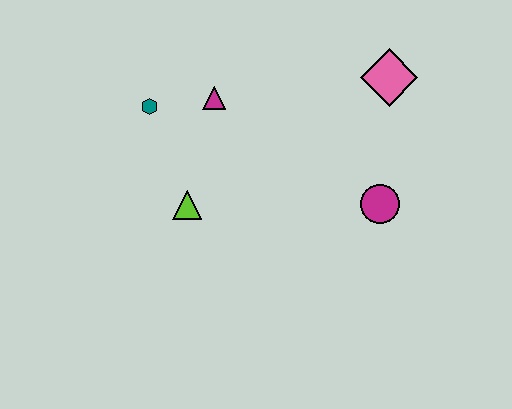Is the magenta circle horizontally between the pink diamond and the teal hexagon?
Yes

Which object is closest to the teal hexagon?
The magenta triangle is closest to the teal hexagon.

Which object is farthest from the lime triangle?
The pink diamond is farthest from the lime triangle.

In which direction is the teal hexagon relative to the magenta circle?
The teal hexagon is to the left of the magenta circle.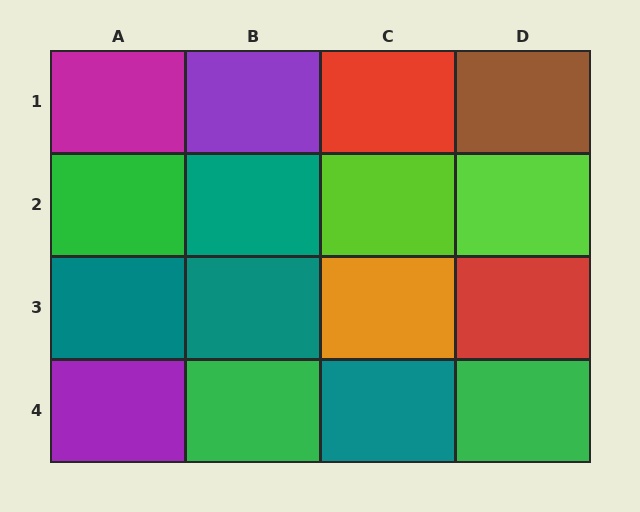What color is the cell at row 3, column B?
Teal.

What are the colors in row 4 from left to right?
Purple, green, teal, green.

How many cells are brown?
1 cell is brown.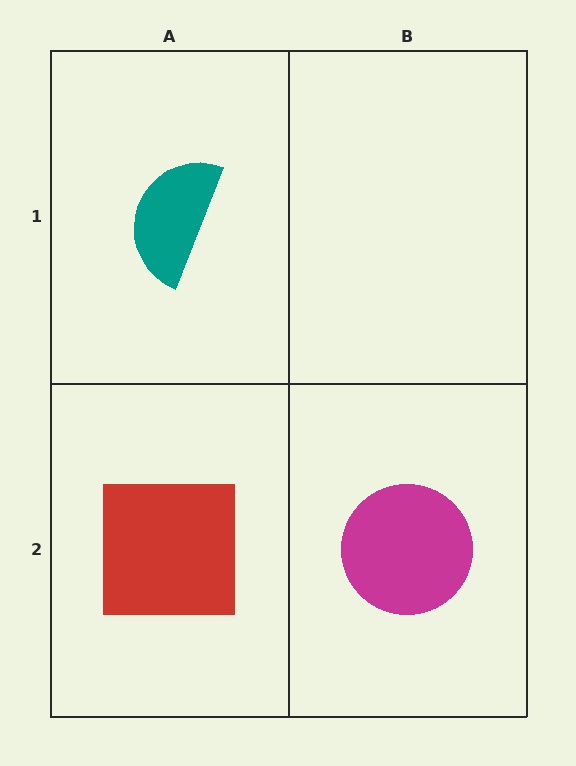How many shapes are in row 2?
2 shapes.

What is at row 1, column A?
A teal semicircle.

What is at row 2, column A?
A red square.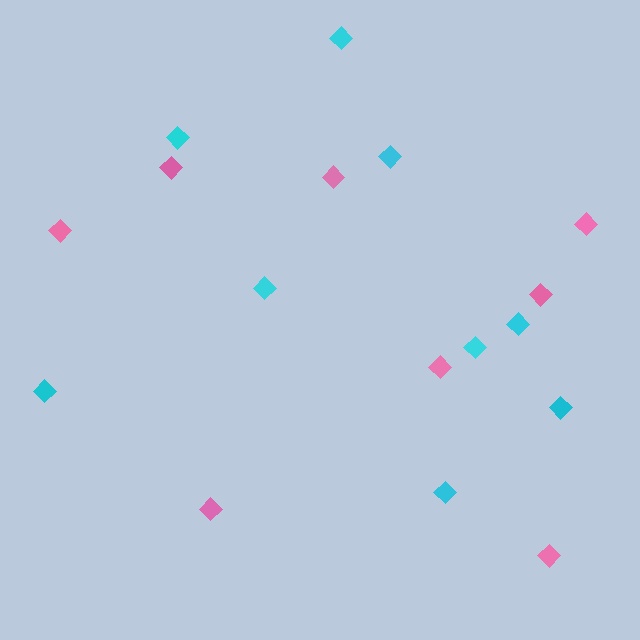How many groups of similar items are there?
There are 2 groups: one group of pink diamonds (8) and one group of cyan diamonds (9).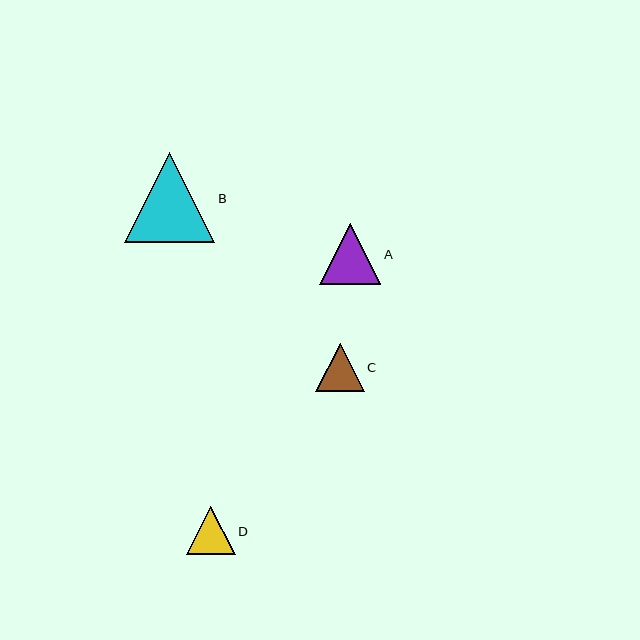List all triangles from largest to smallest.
From largest to smallest: B, A, D, C.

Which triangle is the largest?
Triangle B is the largest with a size of approximately 90 pixels.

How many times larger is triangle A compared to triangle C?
Triangle A is approximately 1.3 times the size of triangle C.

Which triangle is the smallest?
Triangle C is the smallest with a size of approximately 48 pixels.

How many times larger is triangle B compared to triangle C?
Triangle B is approximately 1.9 times the size of triangle C.